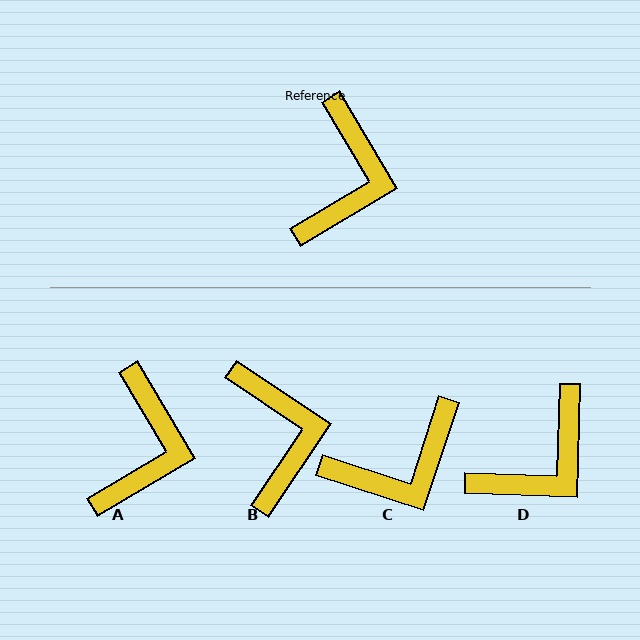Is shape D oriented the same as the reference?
No, it is off by about 32 degrees.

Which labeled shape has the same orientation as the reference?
A.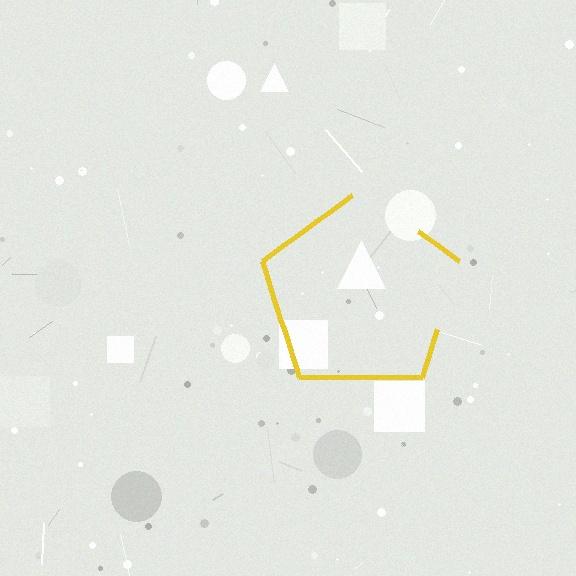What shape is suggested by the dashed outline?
The dashed outline suggests a pentagon.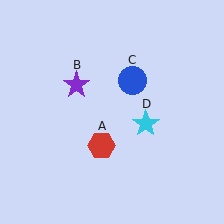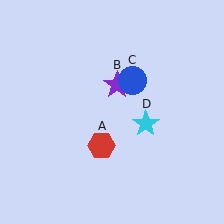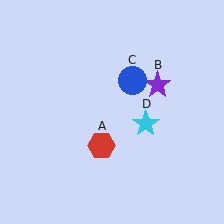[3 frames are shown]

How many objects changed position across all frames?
1 object changed position: purple star (object B).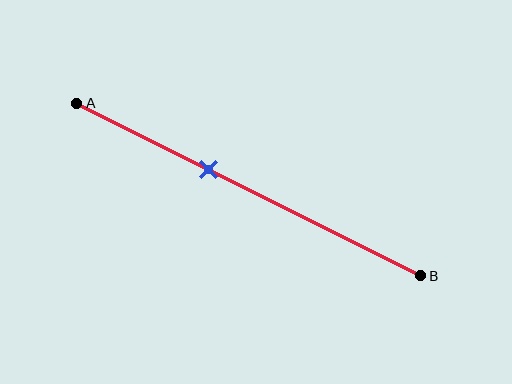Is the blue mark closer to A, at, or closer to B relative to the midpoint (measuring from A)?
The blue mark is closer to point A than the midpoint of segment AB.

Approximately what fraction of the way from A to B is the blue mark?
The blue mark is approximately 40% of the way from A to B.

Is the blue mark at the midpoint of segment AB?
No, the mark is at about 40% from A, not at the 50% midpoint.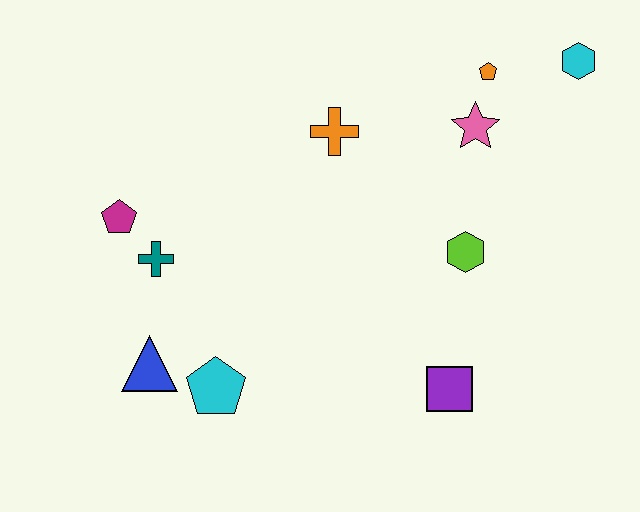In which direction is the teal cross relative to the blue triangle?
The teal cross is above the blue triangle.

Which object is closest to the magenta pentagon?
The teal cross is closest to the magenta pentagon.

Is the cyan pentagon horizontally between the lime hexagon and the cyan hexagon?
No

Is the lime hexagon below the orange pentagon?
Yes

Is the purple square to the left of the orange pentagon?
Yes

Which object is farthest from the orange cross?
The blue triangle is farthest from the orange cross.